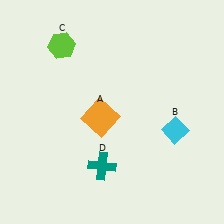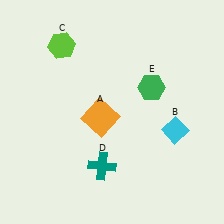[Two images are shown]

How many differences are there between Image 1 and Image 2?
There is 1 difference between the two images.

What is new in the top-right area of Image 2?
A green hexagon (E) was added in the top-right area of Image 2.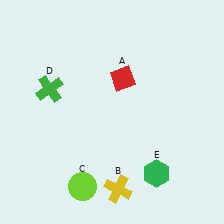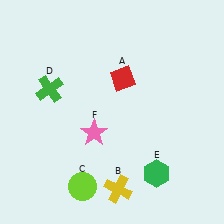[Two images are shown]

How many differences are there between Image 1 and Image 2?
There is 1 difference between the two images.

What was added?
A pink star (F) was added in Image 2.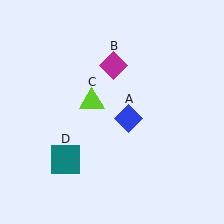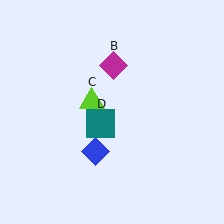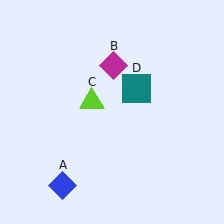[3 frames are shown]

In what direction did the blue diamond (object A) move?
The blue diamond (object A) moved down and to the left.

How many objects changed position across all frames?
2 objects changed position: blue diamond (object A), teal square (object D).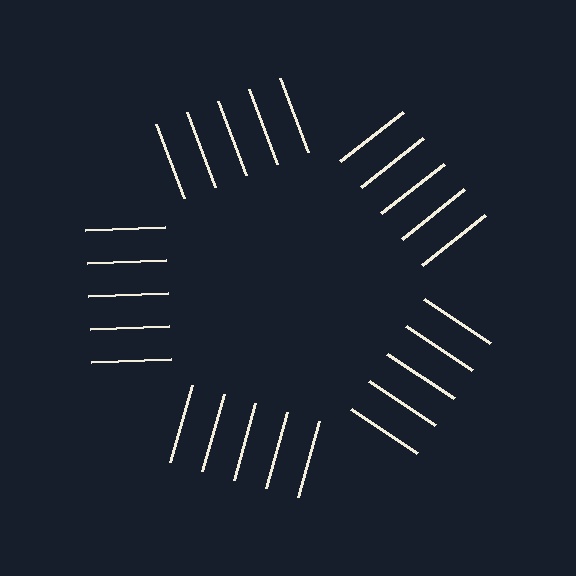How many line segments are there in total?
25 — 5 along each of the 5 edges.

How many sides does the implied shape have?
5 sides — the line-ends trace a pentagon.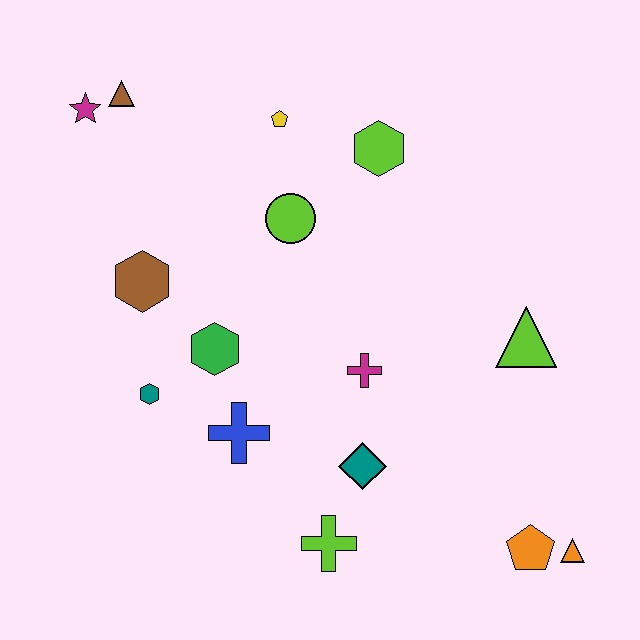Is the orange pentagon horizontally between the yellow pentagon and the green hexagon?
No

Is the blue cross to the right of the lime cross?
No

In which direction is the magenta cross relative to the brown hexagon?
The magenta cross is to the right of the brown hexagon.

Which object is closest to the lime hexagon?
The yellow pentagon is closest to the lime hexagon.